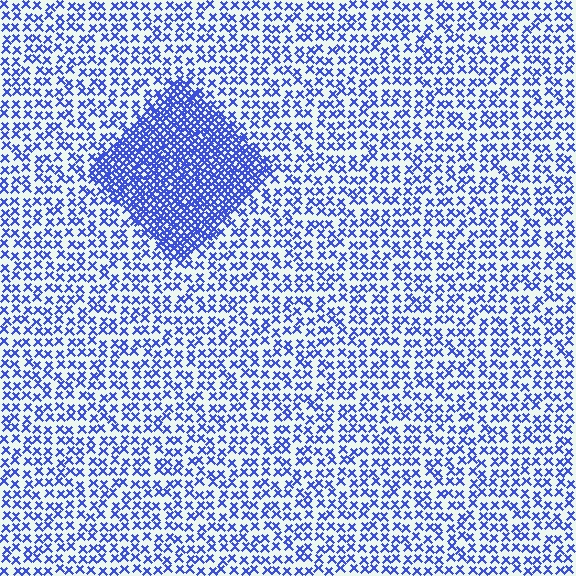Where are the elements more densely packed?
The elements are more densely packed inside the diamond boundary.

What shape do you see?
I see a diamond.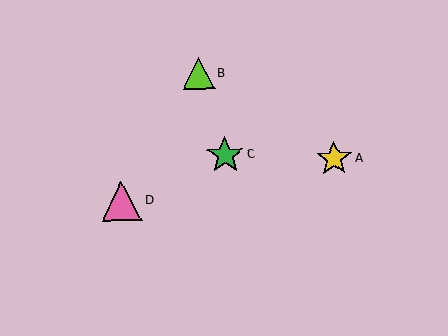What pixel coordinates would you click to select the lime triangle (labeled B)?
Click at (198, 73) to select the lime triangle B.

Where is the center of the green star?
The center of the green star is at (225, 155).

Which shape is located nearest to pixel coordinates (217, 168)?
The green star (labeled C) at (225, 155) is nearest to that location.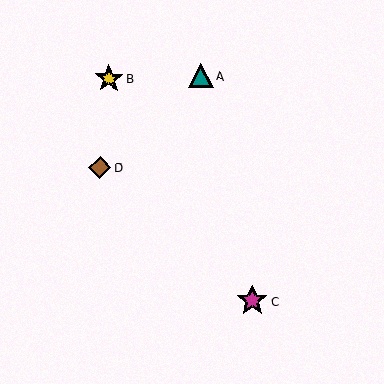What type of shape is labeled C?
Shape C is a magenta star.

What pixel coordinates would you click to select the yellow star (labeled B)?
Click at (109, 79) to select the yellow star B.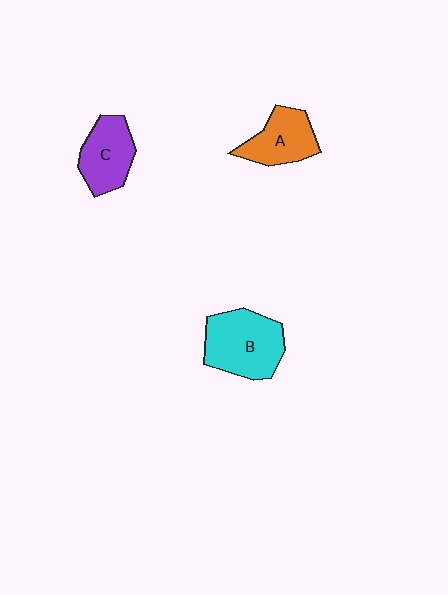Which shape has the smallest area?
Shape A (orange).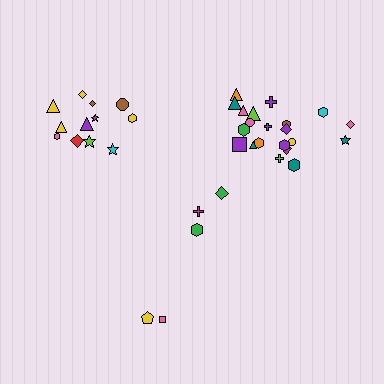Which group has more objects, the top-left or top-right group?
The top-right group.